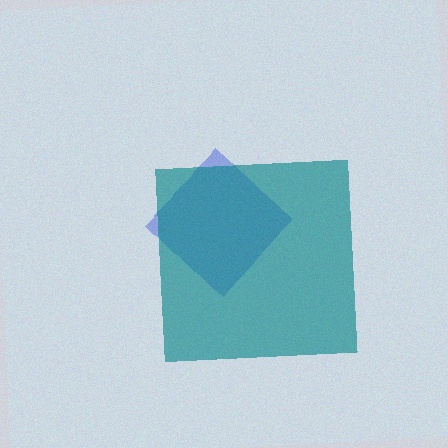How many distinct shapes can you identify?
There are 2 distinct shapes: a blue diamond, a teal square.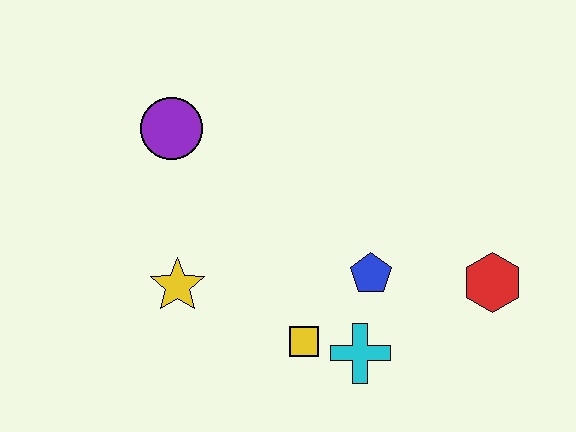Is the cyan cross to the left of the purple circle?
No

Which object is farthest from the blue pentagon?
The purple circle is farthest from the blue pentagon.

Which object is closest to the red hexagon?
The blue pentagon is closest to the red hexagon.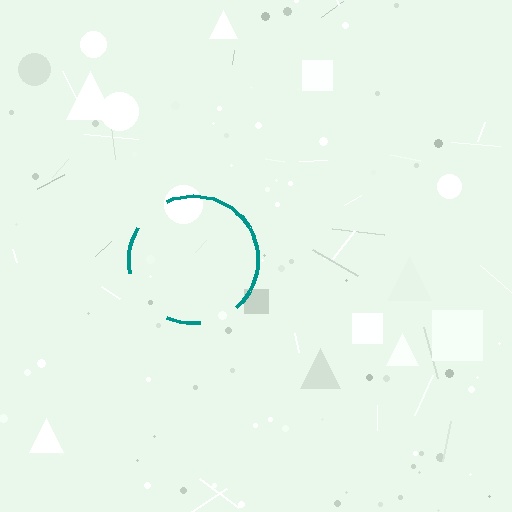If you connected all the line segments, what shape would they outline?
They would outline a circle.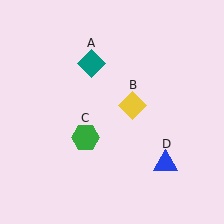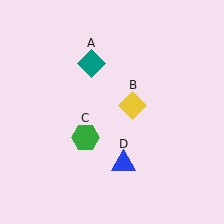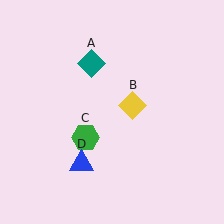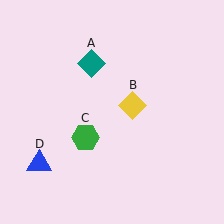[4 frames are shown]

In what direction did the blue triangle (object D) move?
The blue triangle (object D) moved left.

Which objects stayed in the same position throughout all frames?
Teal diamond (object A) and yellow diamond (object B) and green hexagon (object C) remained stationary.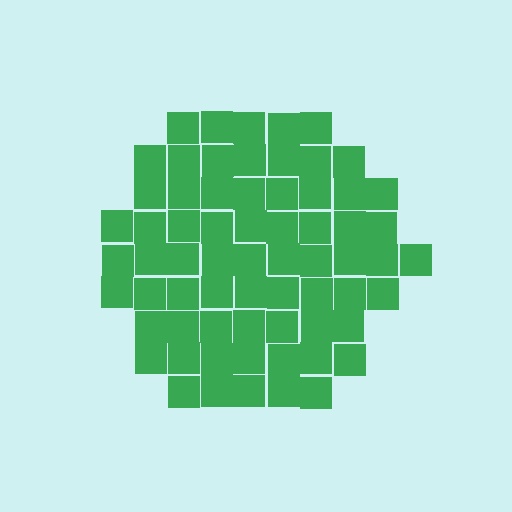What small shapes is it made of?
It is made of small squares.